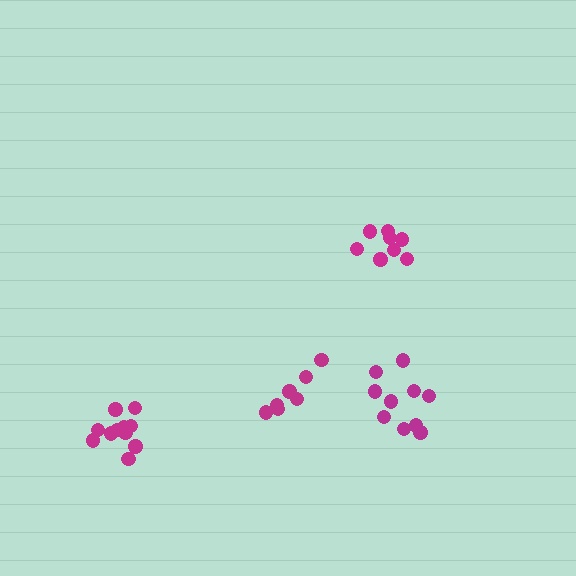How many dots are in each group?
Group 1: 8 dots, Group 2: 11 dots, Group 3: 7 dots, Group 4: 10 dots (36 total).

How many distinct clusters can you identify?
There are 4 distinct clusters.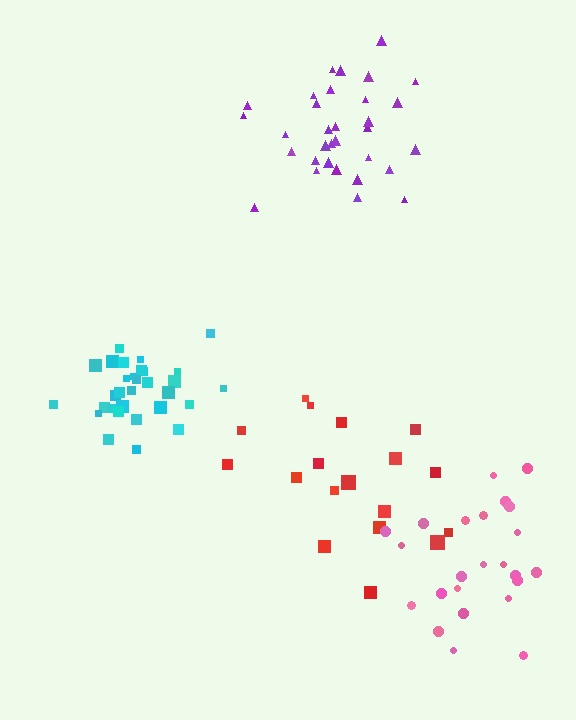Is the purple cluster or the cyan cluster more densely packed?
Cyan.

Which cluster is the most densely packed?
Cyan.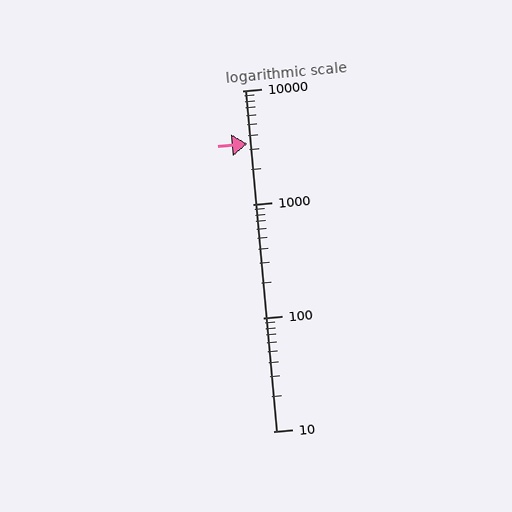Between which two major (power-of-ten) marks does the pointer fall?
The pointer is between 1000 and 10000.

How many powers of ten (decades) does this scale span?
The scale spans 3 decades, from 10 to 10000.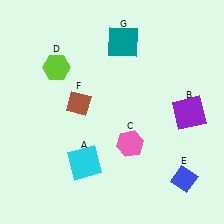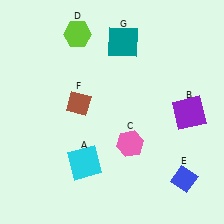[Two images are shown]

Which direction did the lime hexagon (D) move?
The lime hexagon (D) moved up.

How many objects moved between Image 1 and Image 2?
1 object moved between the two images.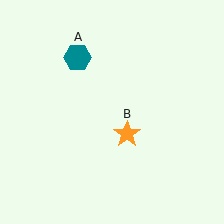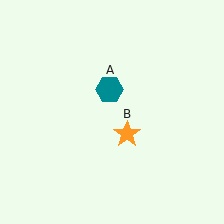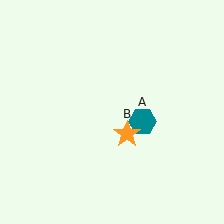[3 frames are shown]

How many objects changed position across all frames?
1 object changed position: teal hexagon (object A).